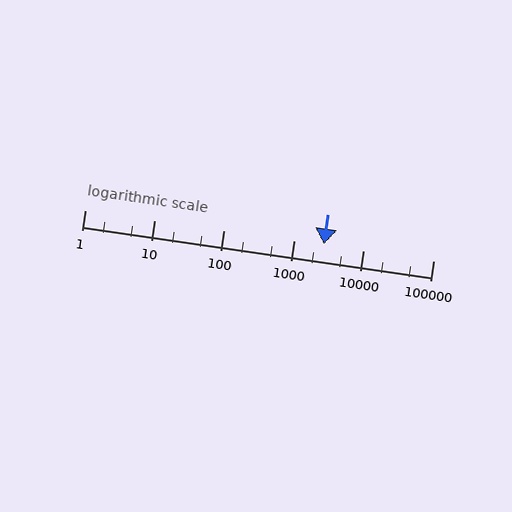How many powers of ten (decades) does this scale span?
The scale spans 5 decades, from 1 to 100000.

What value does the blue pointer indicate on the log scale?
The pointer indicates approximately 2700.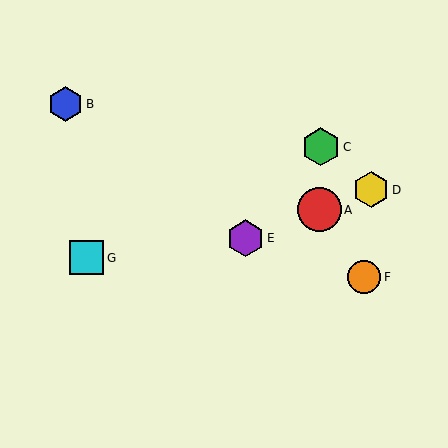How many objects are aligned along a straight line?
3 objects (A, D, E) are aligned along a straight line.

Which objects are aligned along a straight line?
Objects A, D, E are aligned along a straight line.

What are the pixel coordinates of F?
Object F is at (364, 277).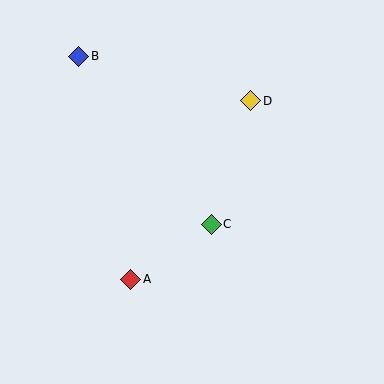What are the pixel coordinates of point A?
Point A is at (131, 279).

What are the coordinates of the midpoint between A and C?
The midpoint between A and C is at (171, 252).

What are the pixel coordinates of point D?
Point D is at (251, 101).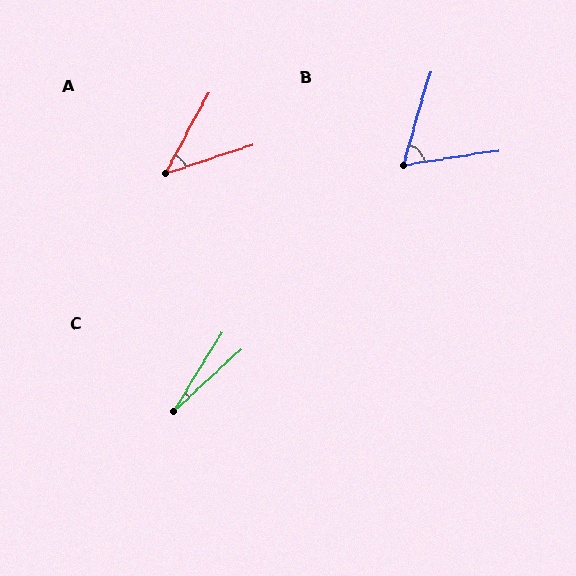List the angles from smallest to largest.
C (16°), A (44°), B (65°).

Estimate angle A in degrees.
Approximately 44 degrees.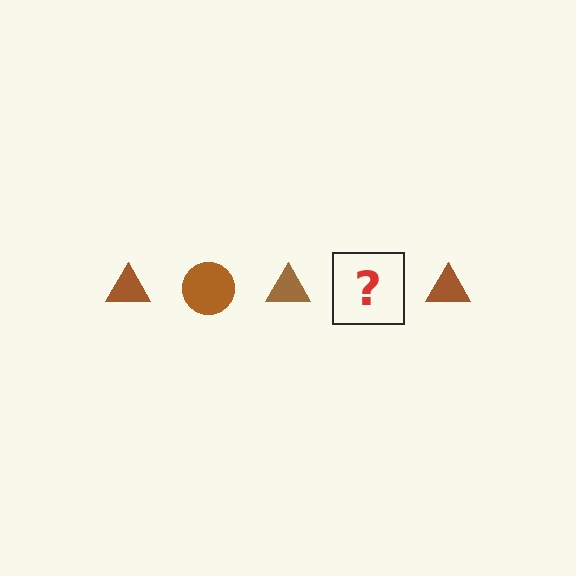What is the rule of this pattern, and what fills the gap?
The rule is that the pattern cycles through triangle, circle shapes in brown. The gap should be filled with a brown circle.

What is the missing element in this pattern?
The missing element is a brown circle.